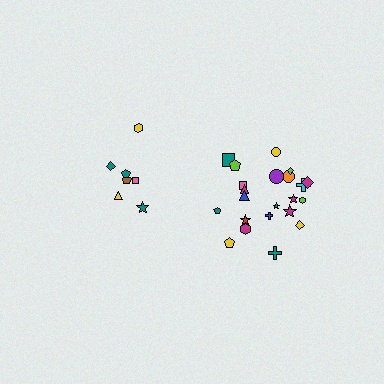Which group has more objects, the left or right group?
The right group.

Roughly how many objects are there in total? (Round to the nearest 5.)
Roughly 30 objects in total.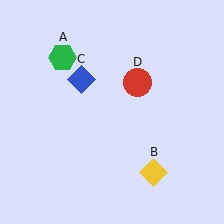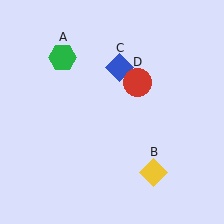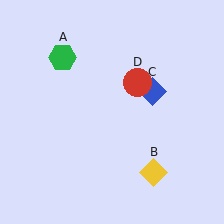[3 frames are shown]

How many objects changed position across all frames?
1 object changed position: blue diamond (object C).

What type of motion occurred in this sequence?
The blue diamond (object C) rotated clockwise around the center of the scene.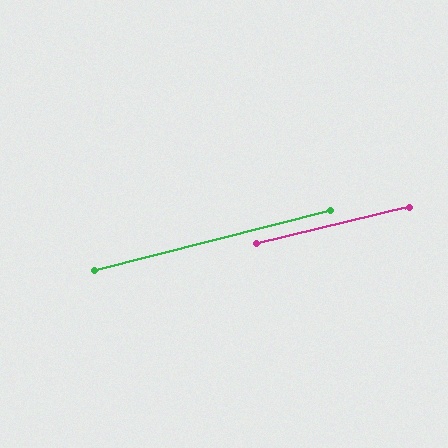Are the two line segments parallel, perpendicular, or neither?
Parallel — their directions differ by only 0.9°.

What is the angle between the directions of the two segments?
Approximately 1 degree.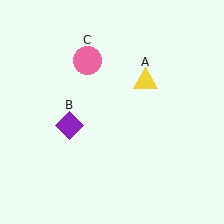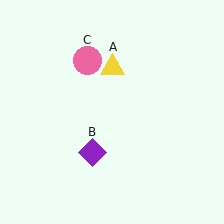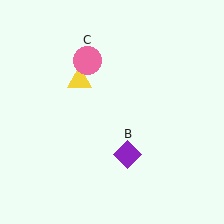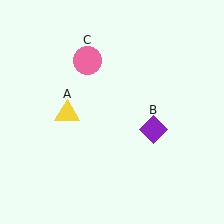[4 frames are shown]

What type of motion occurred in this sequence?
The yellow triangle (object A), purple diamond (object B) rotated counterclockwise around the center of the scene.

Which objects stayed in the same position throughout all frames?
Pink circle (object C) remained stationary.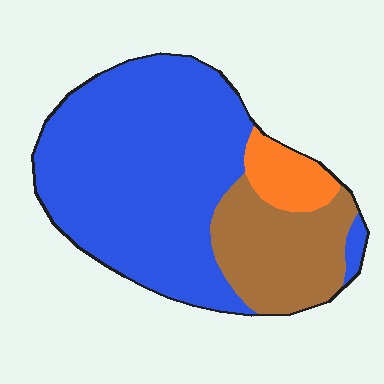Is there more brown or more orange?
Brown.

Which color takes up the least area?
Orange, at roughly 10%.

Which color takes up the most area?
Blue, at roughly 70%.